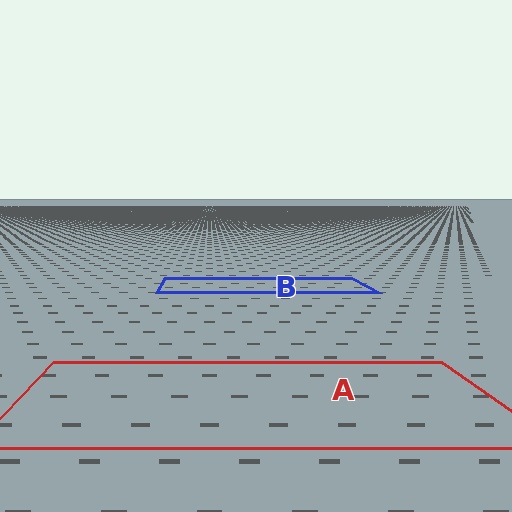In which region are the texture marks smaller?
The texture marks are smaller in region B, because it is farther away.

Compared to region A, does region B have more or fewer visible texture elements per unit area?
Region B has more texture elements per unit area — they are packed more densely because it is farther away.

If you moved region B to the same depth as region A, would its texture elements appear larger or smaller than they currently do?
They would appear larger. At a closer depth, the same texture elements are projected at a bigger on-screen size.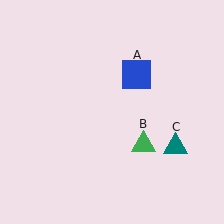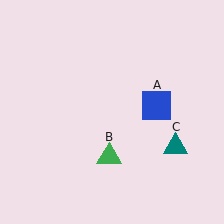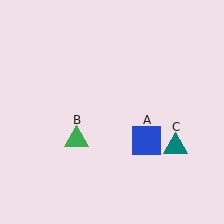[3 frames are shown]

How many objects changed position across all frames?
2 objects changed position: blue square (object A), green triangle (object B).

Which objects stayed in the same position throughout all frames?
Teal triangle (object C) remained stationary.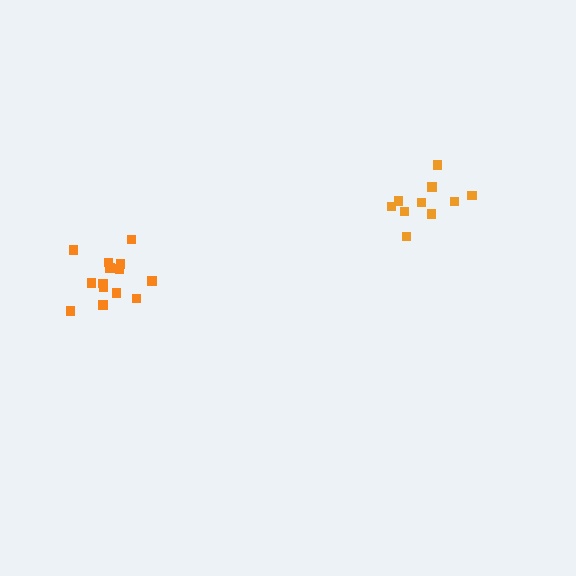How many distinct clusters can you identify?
There are 2 distinct clusters.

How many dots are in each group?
Group 1: 14 dots, Group 2: 10 dots (24 total).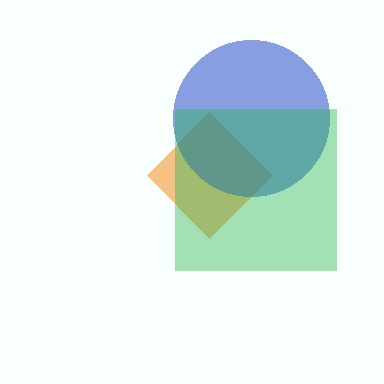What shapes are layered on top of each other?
The layered shapes are: an orange diamond, a blue circle, a green square.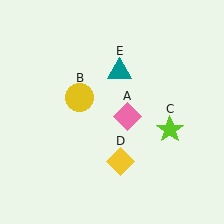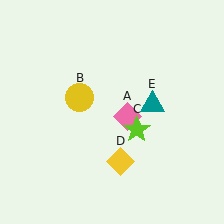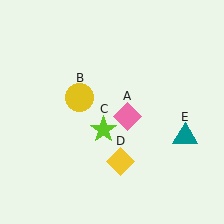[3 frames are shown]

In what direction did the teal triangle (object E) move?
The teal triangle (object E) moved down and to the right.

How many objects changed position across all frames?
2 objects changed position: lime star (object C), teal triangle (object E).